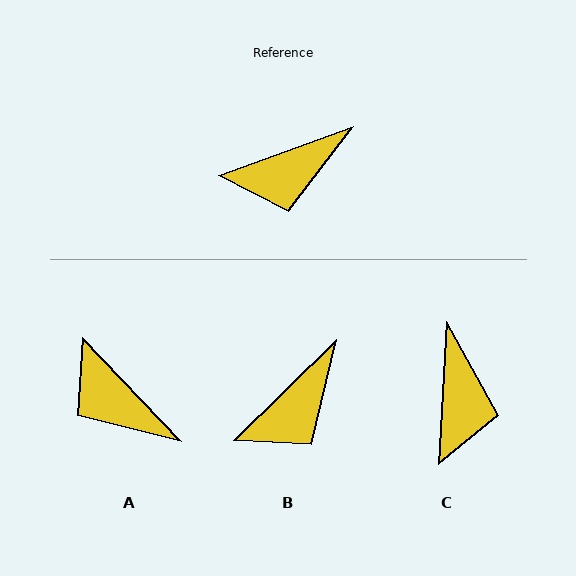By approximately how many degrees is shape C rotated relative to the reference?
Approximately 66 degrees counter-clockwise.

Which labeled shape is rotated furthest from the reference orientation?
A, about 67 degrees away.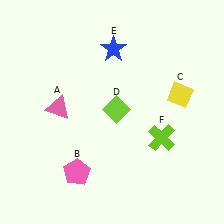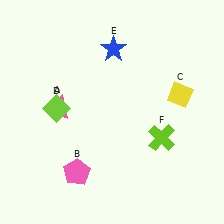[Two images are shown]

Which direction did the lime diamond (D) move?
The lime diamond (D) moved left.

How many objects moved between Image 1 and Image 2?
1 object moved between the two images.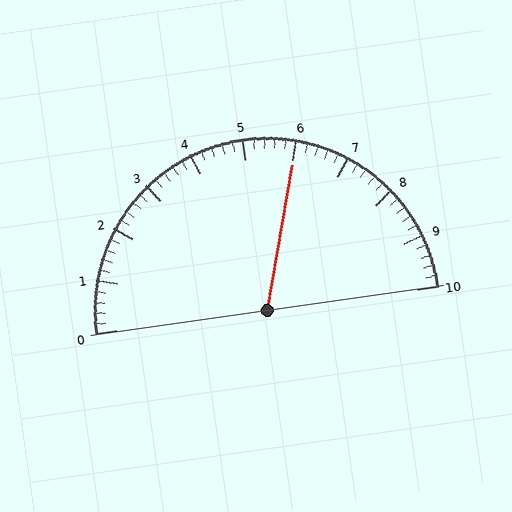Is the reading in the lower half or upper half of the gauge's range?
The reading is in the upper half of the range (0 to 10).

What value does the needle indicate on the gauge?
The needle indicates approximately 6.0.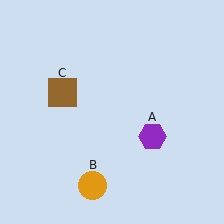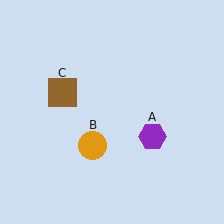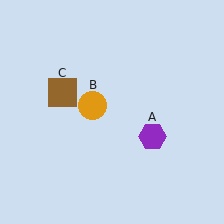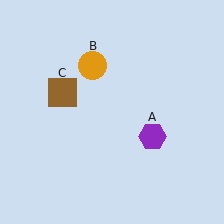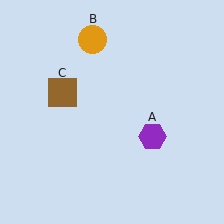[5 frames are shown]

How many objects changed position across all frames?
1 object changed position: orange circle (object B).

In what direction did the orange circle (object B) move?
The orange circle (object B) moved up.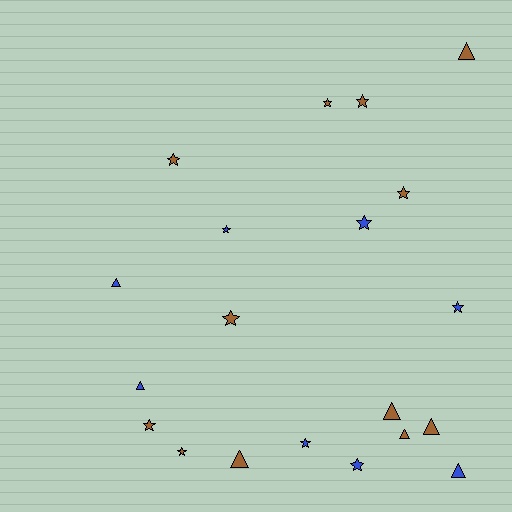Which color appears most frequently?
Brown, with 12 objects.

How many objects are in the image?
There are 20 objects.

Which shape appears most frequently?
Star, with 12 objects.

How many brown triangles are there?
There are 5 brown triangles.